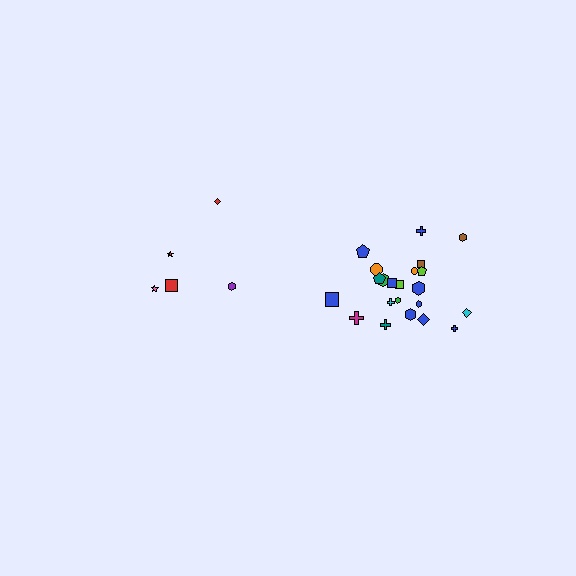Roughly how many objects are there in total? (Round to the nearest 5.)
Roughly 25 objects in total.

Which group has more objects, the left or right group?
The right group.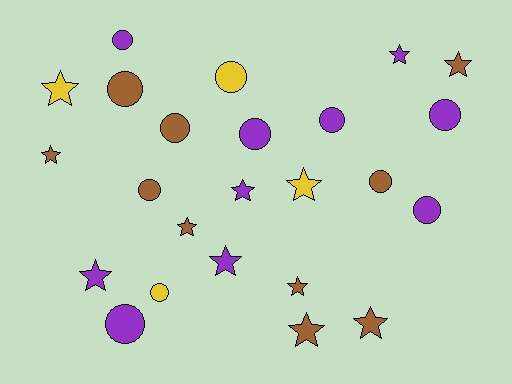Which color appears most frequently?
Purple, with 10 objects.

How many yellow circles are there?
There are 2 yellow circles.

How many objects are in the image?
There are 24 objects.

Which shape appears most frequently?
Circle, with 12 objects.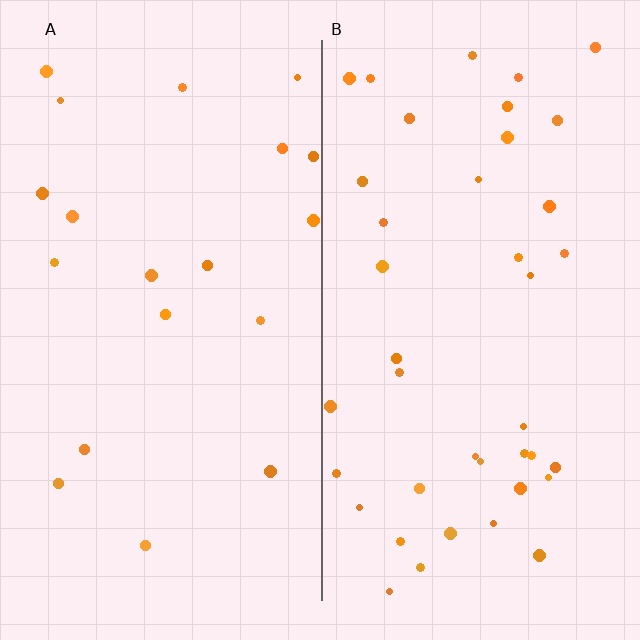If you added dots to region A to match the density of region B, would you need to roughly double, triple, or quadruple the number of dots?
Approximately double.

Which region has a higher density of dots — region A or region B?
B (the right).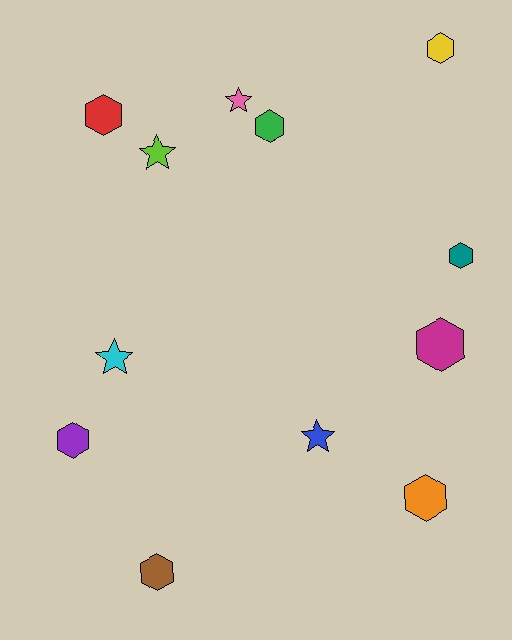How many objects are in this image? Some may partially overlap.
There are 12 objects.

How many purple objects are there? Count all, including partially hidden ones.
There is 1 purple object.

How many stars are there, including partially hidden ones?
There are 4 stars.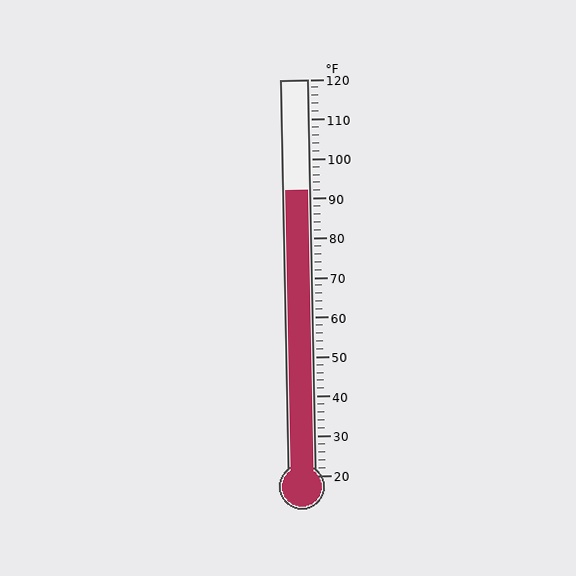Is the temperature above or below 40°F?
The temperature is above 40°F.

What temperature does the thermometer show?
The thermometer shows approximately 92°F.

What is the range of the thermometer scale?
The thermometer scale ranges from 20°F to 120°F.